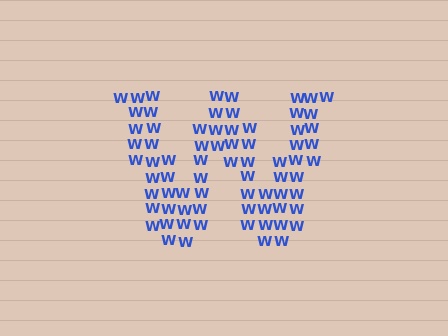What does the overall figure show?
The overall figure shows the letter W.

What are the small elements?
The small elements are letter W's.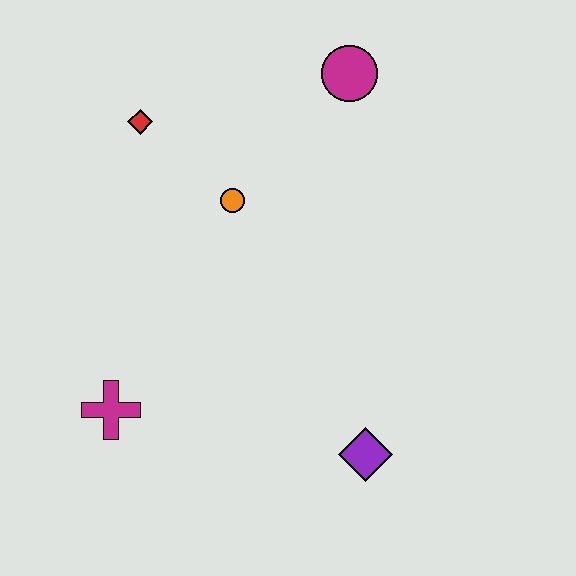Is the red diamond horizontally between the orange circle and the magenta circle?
No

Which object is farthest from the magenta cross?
The magenta circle is farthest from the magenta cross.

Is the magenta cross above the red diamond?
No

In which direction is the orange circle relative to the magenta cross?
The orange circle is above the magenta cross.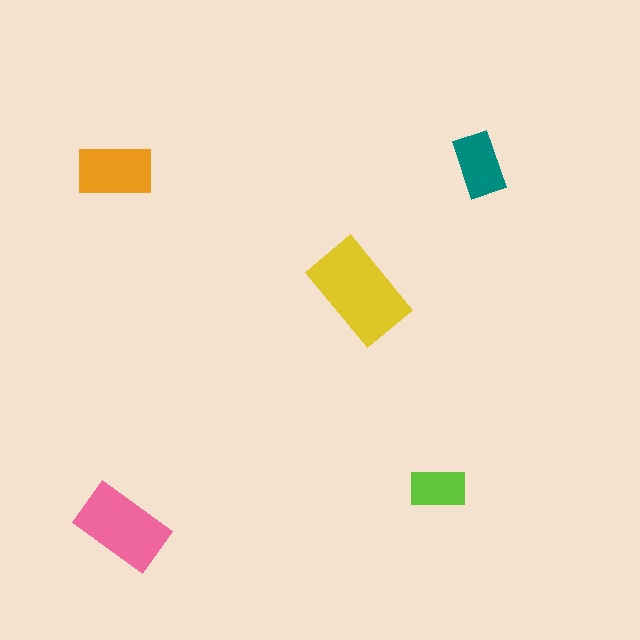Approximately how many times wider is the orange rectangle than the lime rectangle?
About 1.5 times wider.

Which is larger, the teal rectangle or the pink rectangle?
The pink one.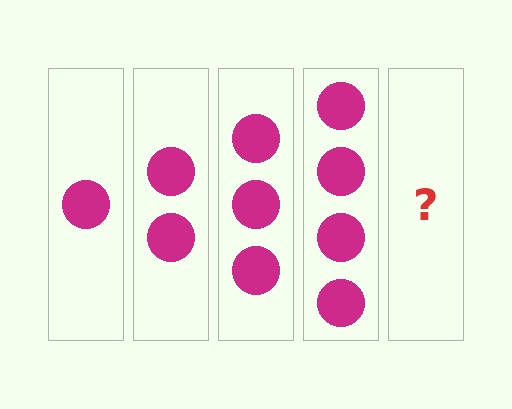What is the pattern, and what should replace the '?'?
The pattern is that each step adds one more circle. The '?' should be 5 circles.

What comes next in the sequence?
The next element should be 5 circles.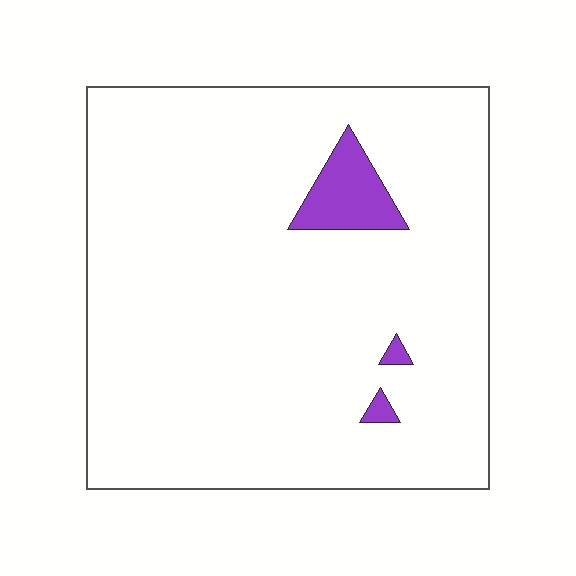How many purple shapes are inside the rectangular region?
3.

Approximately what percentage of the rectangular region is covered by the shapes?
Approximately 5%.